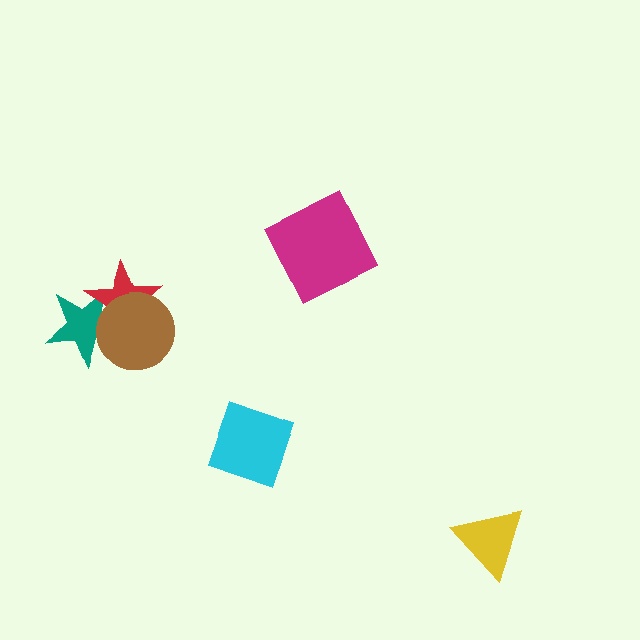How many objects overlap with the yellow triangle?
0 objects overlap with the yellow triangle.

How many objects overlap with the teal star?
2 objects overlap with the teal star.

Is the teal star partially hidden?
Yes, it is partially covered by another shape.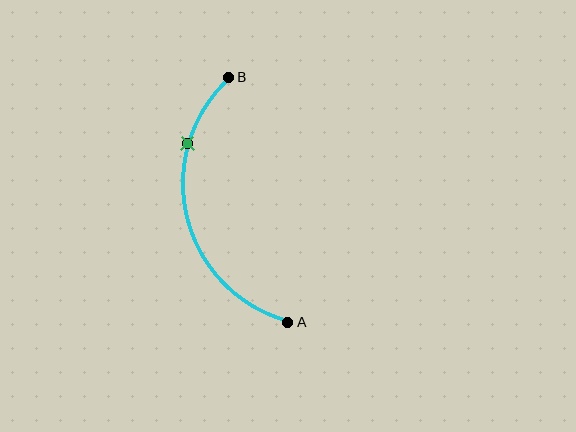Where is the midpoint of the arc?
The arc midpoint is the point on the curve farthest from the straight line joining A and B. It sits to the left of that line.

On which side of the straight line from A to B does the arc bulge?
The arc bulges to the left of the straight line connecting A and B.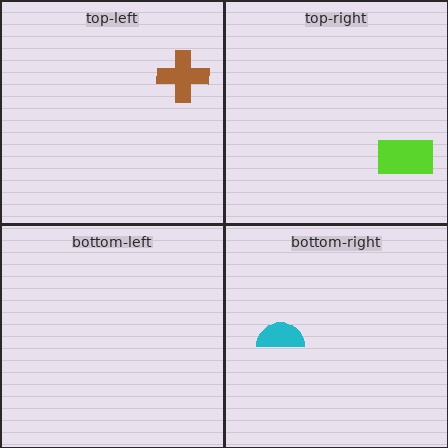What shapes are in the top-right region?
The lime rectangle.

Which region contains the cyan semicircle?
The bottom-right region.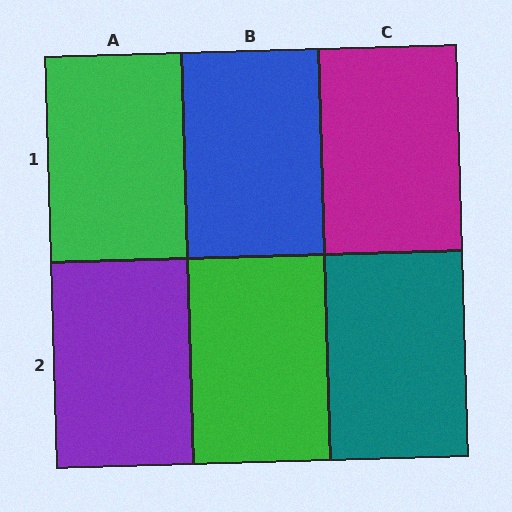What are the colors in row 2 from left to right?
Purple, green, teal.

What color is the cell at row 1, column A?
Green.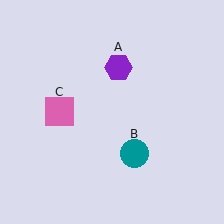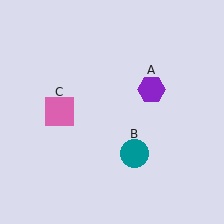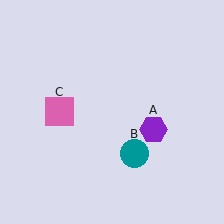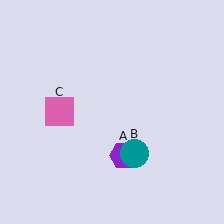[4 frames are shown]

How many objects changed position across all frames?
1 object changed position: purple hexagon (object A).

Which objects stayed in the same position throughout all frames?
Teal circle (object B) and pink square (object C) remained stationary.